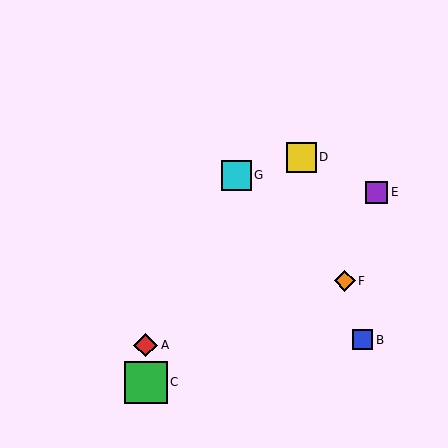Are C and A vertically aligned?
Yes, both are at x≈146.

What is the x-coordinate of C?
Object C is at x≈146.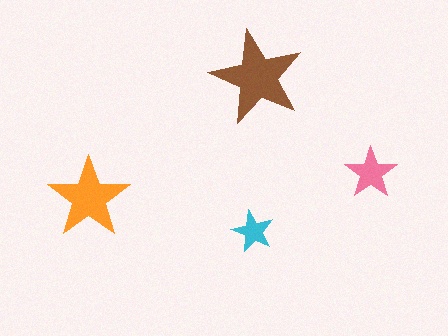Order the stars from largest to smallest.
the brown one, the orange one, the pink one, the cyan one.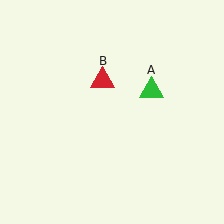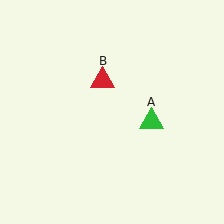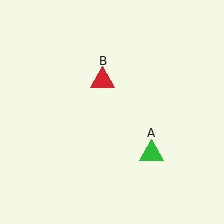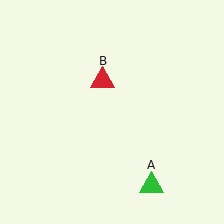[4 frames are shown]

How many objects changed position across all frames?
1 object changed position: green triangle (object A).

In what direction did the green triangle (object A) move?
The green triangle (object A) moved down.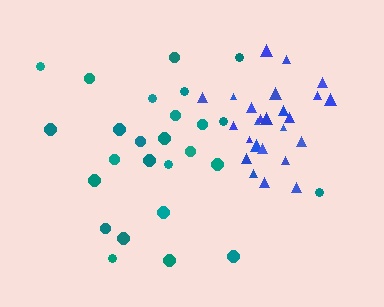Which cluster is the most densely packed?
Blue.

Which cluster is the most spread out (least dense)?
Teal.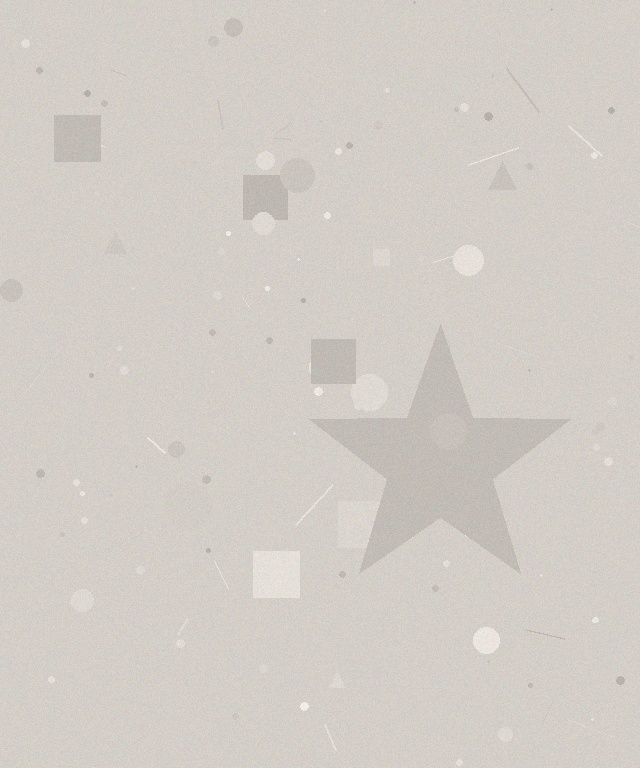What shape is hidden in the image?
A star is hidden in the image.